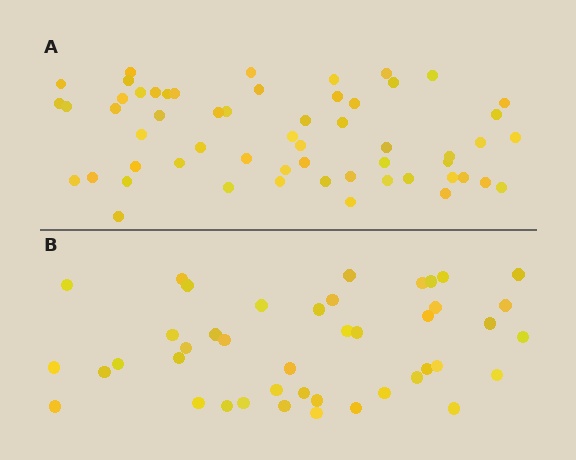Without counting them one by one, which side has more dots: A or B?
Region A (the top region) has more dots.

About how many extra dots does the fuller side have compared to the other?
Region A has approximately 15 more dots than region B.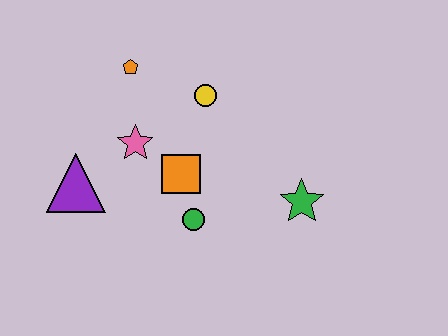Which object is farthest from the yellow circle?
The purple triangle is farthest from the yellow circle.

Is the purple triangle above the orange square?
No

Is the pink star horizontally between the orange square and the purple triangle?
Yes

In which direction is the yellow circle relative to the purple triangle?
The yellow circle is to the right of the purple triangle.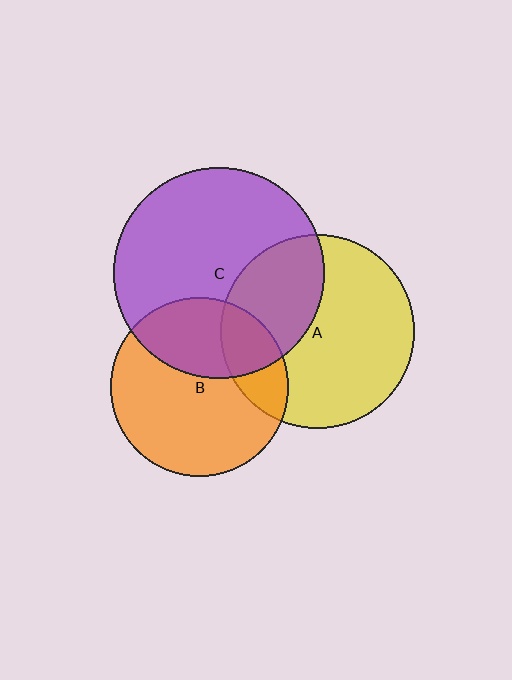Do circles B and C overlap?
Yes.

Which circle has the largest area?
Circle C (purple).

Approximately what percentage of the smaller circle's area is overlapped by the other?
Approximately 35%.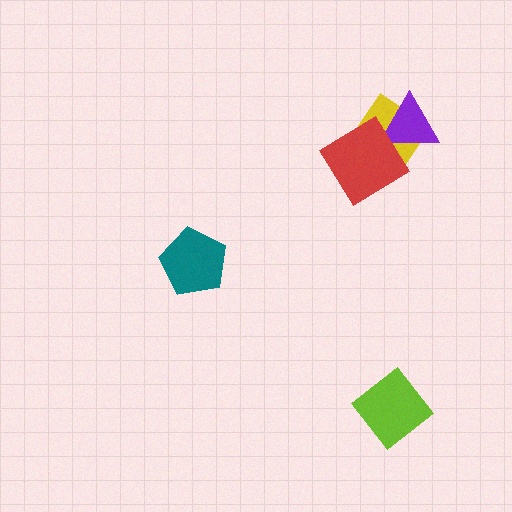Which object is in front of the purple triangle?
The red diamond is in front of the purple triangle.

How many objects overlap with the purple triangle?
2 objects overlap with the purple triangle.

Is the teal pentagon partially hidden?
No, no other shape covers it.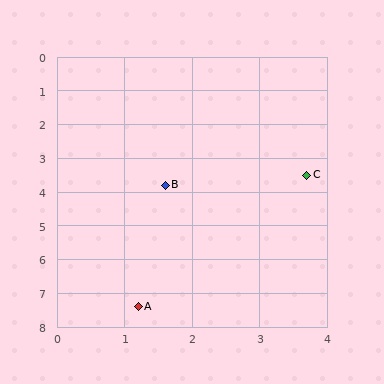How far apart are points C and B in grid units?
Points C and B are about 2.1 grid units apart.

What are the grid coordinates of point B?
Point B is at approximately (1.6, 3.8).